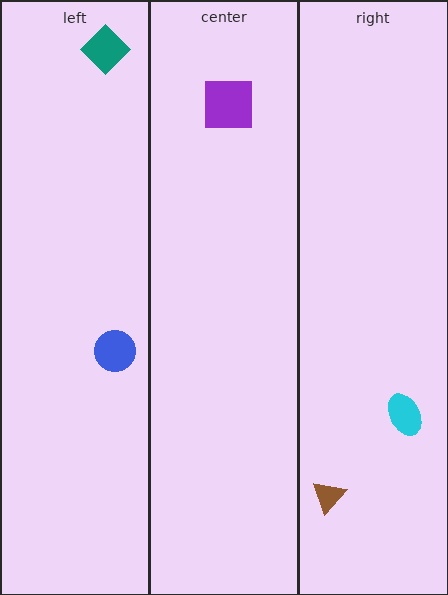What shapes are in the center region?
The purple square.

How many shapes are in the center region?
1.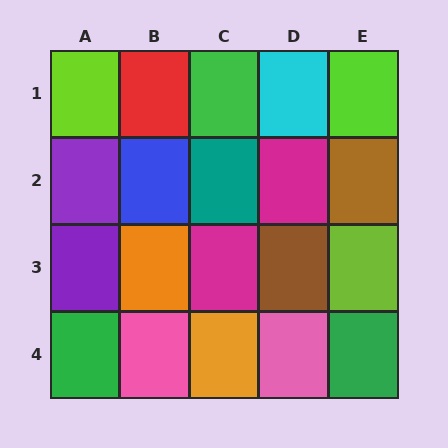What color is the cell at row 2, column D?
Magenta.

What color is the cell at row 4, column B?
Pink.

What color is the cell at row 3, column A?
Purple.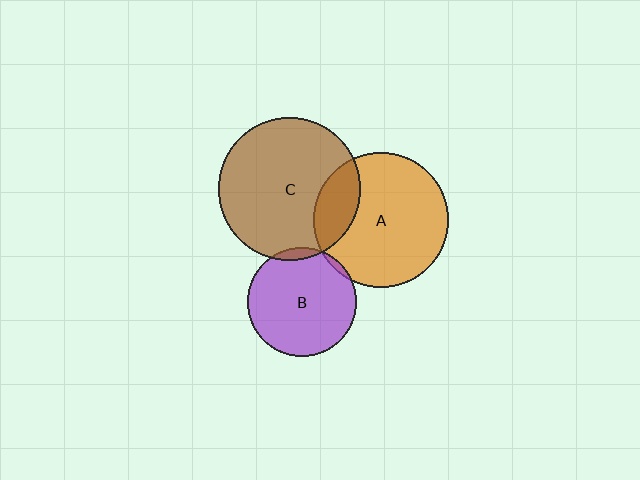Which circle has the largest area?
Circle C (brown).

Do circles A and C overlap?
Yes.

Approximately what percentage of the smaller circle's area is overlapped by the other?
Approximately 20%.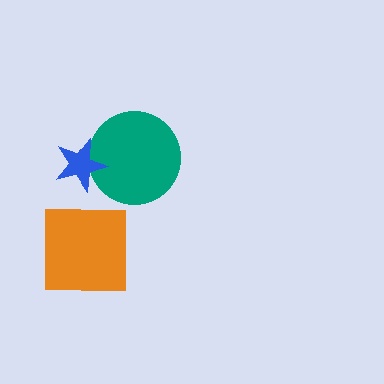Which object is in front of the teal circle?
The blue star is in front of the teal circle.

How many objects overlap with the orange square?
0 objects overlap with the orange square.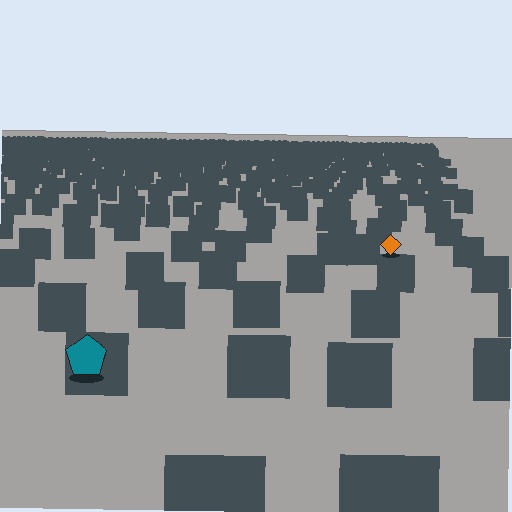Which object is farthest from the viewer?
The orange diamond is farthest from the viewer. It appears smaller and the ground texture around it is denser.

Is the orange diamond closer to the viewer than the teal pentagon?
No. The teal pentagon is closer — you can tell from the texture gradient: the ground texture is coarser near it.